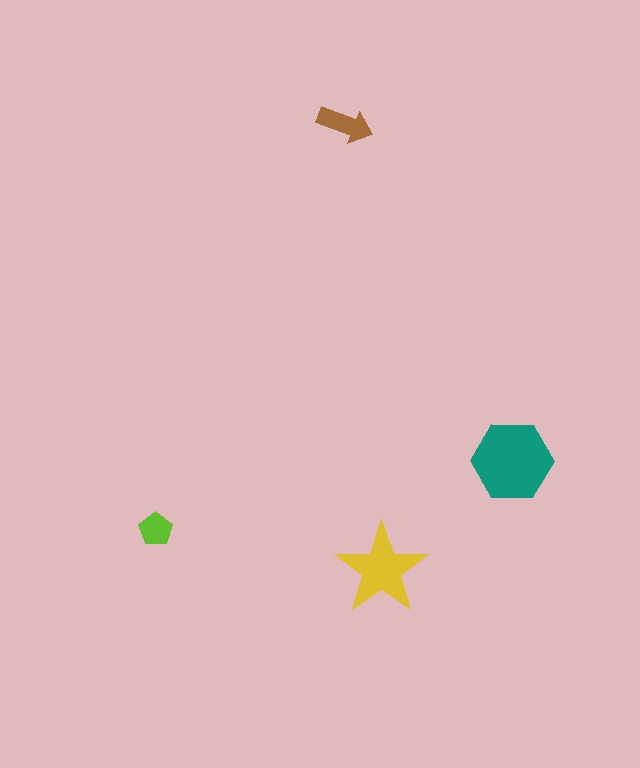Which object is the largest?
The teal hexagon.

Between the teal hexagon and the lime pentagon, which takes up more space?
The teal hexagon.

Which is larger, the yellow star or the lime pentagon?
The yellow star.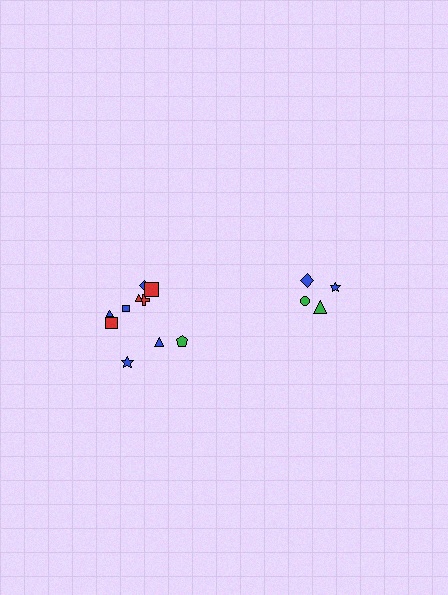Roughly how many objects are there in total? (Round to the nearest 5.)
Roughly 15 objects in total.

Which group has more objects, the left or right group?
The left group.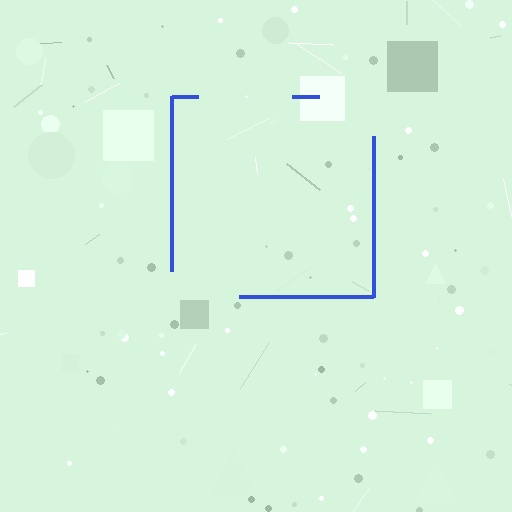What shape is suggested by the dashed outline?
The dashed outline suggests a square.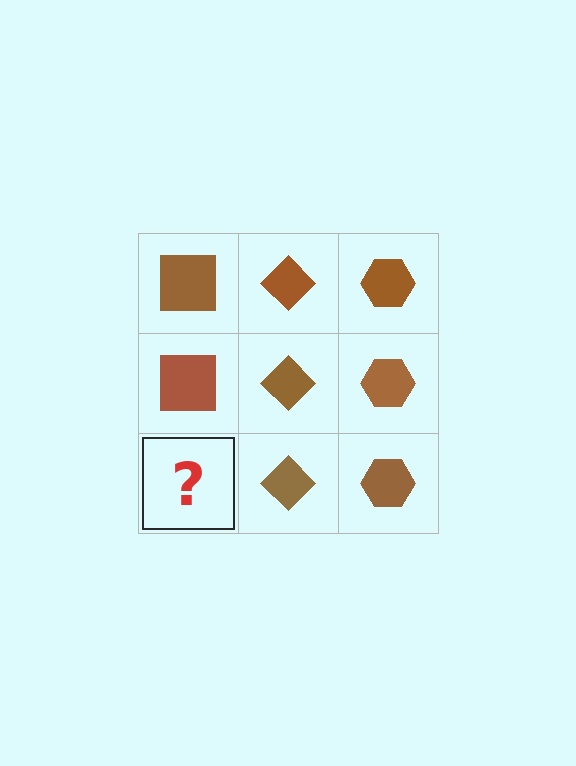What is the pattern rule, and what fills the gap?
The rule is that each column has a consistent shape. The gap should be filled with a brown square.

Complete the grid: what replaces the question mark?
The question mark should be replaced with a brown square.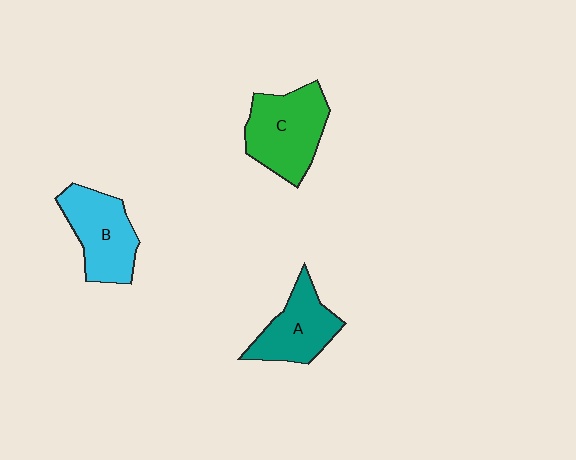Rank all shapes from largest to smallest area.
From largest to smallest: C (green), B (cyan), A (teal).